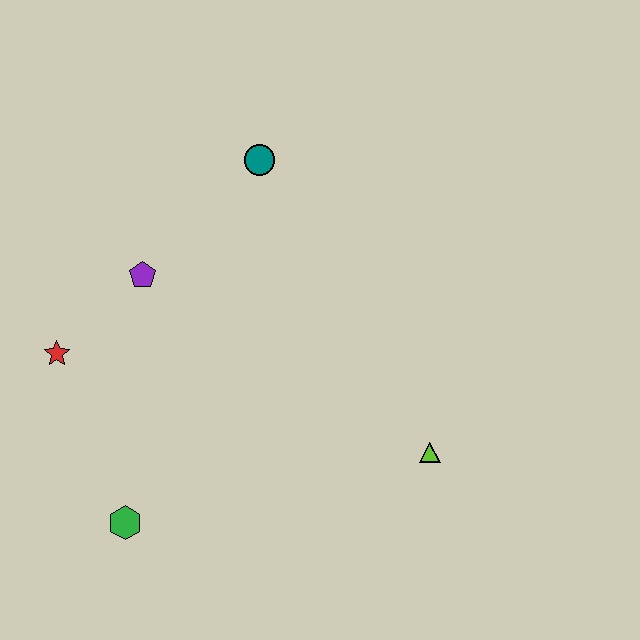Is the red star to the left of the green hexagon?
Yes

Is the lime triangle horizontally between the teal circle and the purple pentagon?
No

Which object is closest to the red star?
The purple pentagon is closest to the red star.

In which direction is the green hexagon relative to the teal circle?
The green hexagon is below the teal circle.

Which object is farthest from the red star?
The lime triangle is farthest from the red star.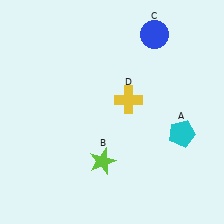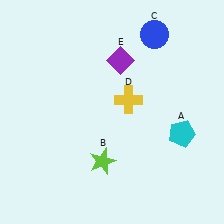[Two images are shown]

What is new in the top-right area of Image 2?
A purple diamond (E) was added in the top-right area of Image 2.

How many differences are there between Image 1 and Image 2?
There is 1 difference between the two images.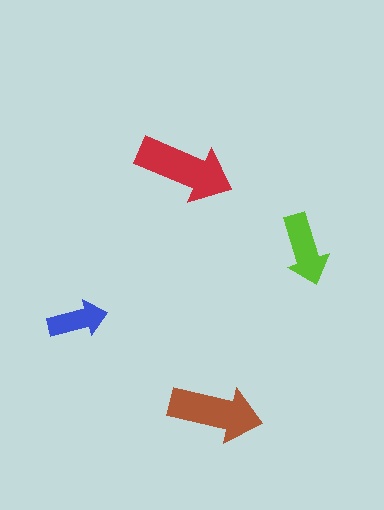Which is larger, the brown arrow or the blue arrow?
The brown one.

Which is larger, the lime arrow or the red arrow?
The red one.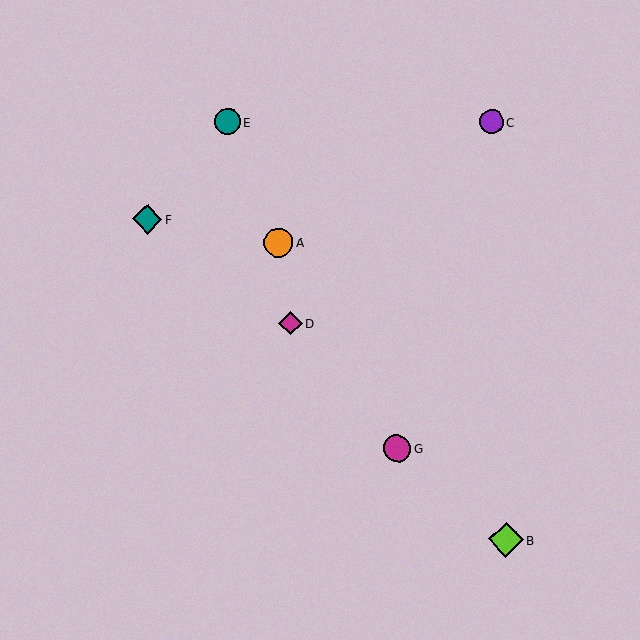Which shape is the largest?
The lime diamond (labeled B) is the largest.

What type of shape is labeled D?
Shape D is a magenta diamond.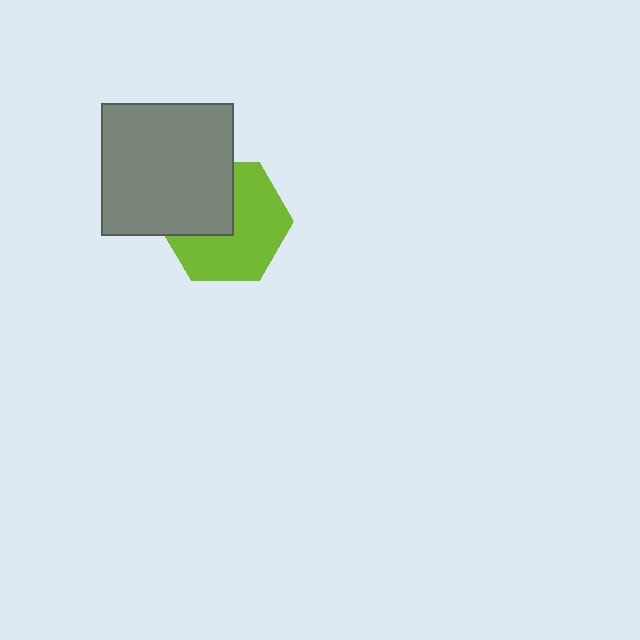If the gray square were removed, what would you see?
You would see the complete lime hexagon.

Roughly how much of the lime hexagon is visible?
About half of it is visible (roughly 63%).